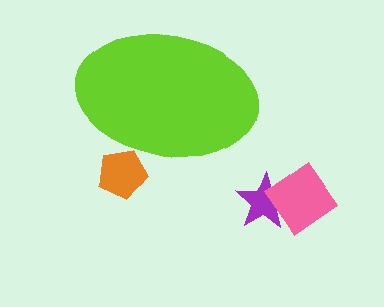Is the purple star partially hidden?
No, the purple star is fully visible.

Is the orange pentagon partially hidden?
Yes, the orange pentagon is partially hidden behind the lime ellipse.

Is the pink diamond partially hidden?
No, the pink diamond is fully visible.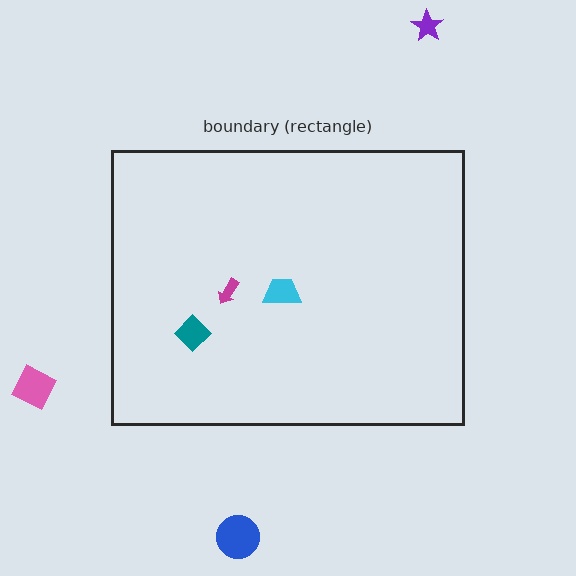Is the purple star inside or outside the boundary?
Outside.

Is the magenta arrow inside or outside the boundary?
Inside.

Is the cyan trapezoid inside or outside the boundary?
Inside.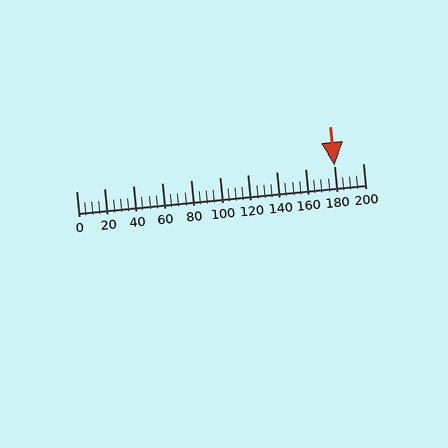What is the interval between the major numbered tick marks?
The major tick marks are spaced 20 units apart.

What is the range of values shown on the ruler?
The ruler shows values from 0 to 200.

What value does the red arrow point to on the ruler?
The red arrow points to approximately 180.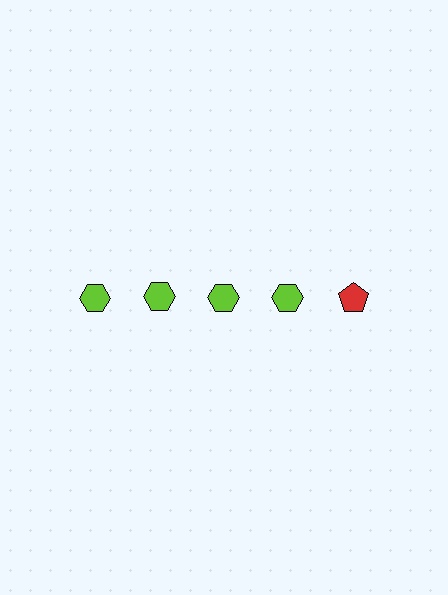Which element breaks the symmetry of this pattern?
The red pentagon in the top row, rightmost column breaks the symmetry. All other shapes are lime hexagons.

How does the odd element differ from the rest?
It differs in both color (red instead of lime) and shape (pentagon instead of hexagon).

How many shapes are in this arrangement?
There are 5 shapes arranged in a grid pattern.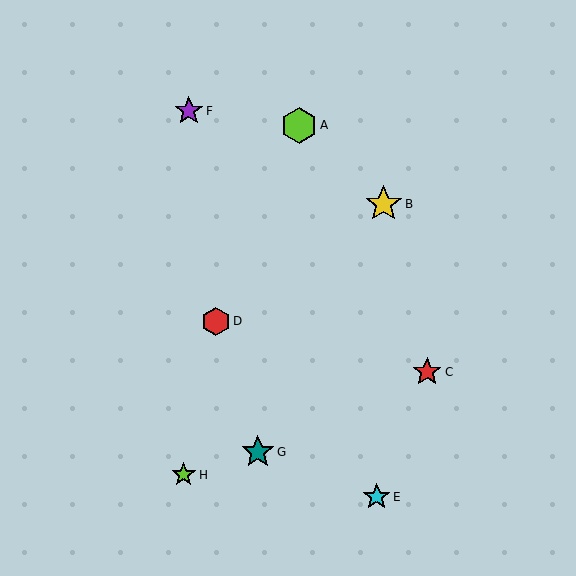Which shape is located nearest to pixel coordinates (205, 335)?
The red hexagon (labeled D) at (216, 321) is nearest to that location.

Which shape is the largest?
The yellow star (labeled B) is the largest.